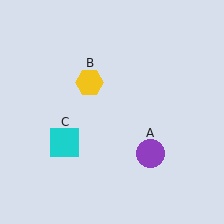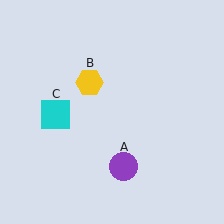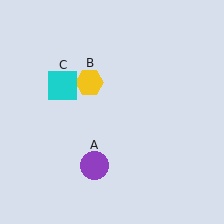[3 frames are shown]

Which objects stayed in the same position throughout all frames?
Yellow hexagon (object B) remained stationary.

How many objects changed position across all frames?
2 objects changed position: purple circle (object A), cyan square (object C).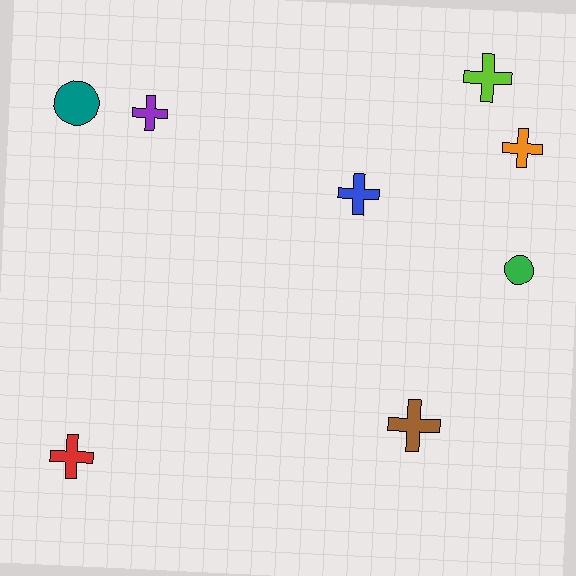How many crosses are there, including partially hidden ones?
There are 6 crosses.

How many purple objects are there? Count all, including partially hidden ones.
There is 1 purple object.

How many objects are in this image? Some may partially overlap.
There are 8 objects.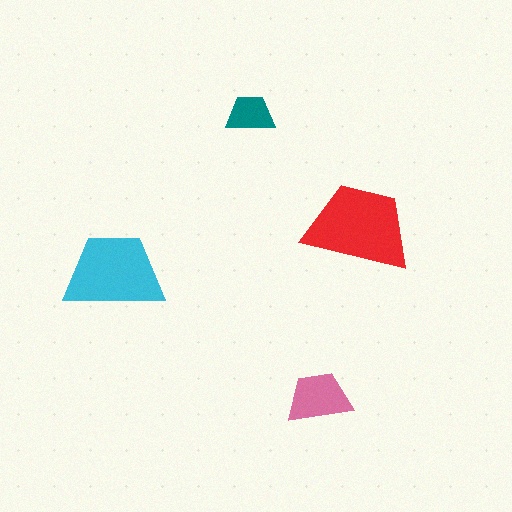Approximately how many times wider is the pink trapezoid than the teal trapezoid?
About 1.5 times wider.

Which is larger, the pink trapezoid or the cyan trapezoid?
The cyan one.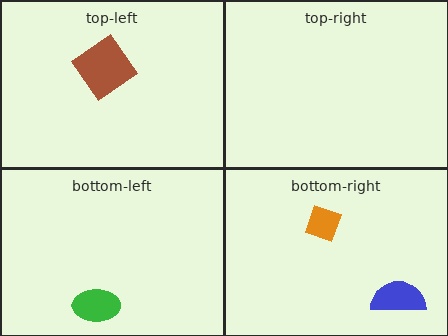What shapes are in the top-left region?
The brown diamond.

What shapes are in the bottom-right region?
The blue semicircle, the orange diamond.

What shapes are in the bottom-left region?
The green ellipse.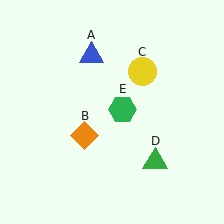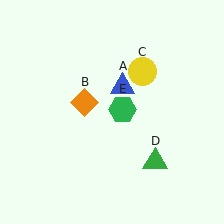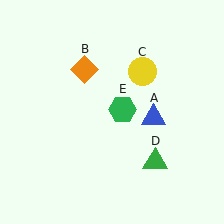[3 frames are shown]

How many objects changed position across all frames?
2 objects changed position: blue triangle (object A), orange diamond (object B).